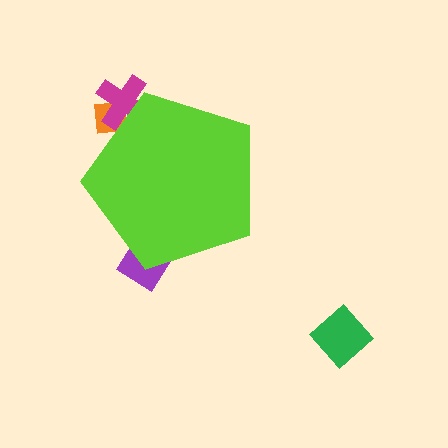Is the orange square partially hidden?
Yes, the orange square is partially hidden behind the lime pentagon.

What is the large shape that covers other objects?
A lime pentagon.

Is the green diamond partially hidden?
No, the green diamond is fully visible.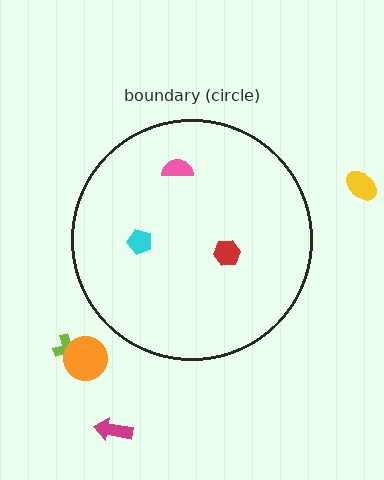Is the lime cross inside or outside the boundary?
Outside.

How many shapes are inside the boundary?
3 inside, 4 outside.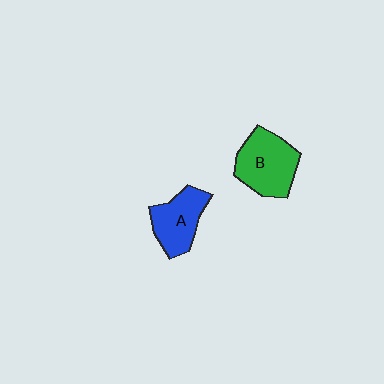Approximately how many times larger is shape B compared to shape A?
Approximately 1.2 times.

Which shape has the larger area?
Shape B (green).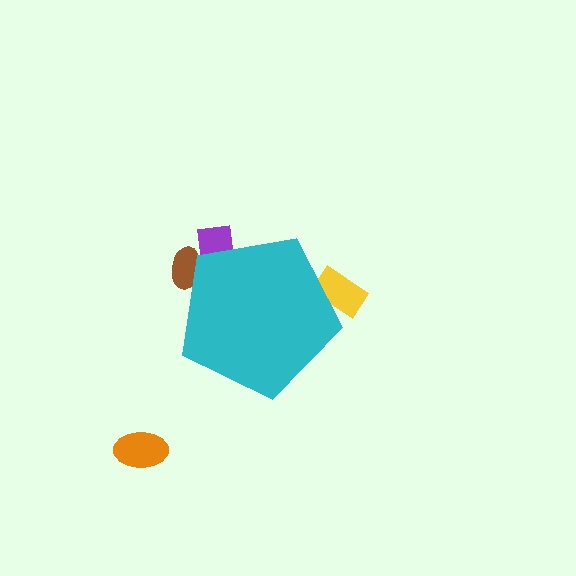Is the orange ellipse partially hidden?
No, the orange ellipse is fully visible.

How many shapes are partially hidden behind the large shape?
3 shapes are partially hidden.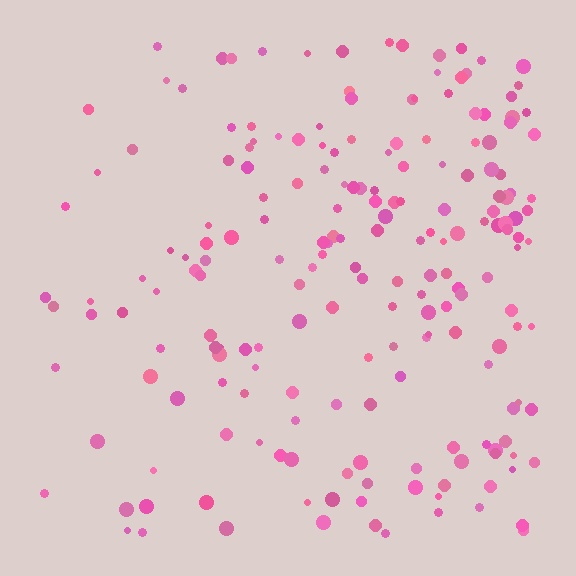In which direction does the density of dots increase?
From left to right, with the right side densest.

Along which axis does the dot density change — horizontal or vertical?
Horizontal.